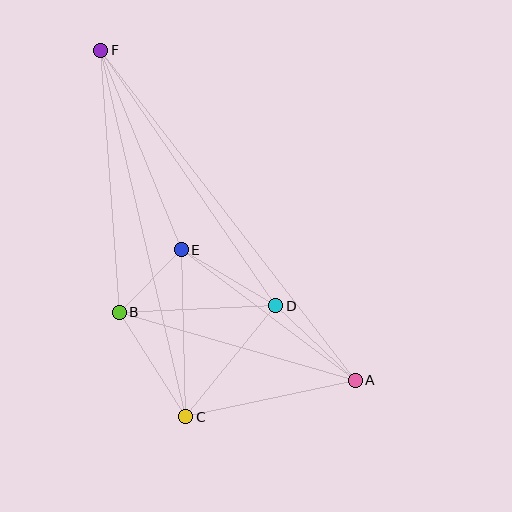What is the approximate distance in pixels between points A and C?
The distance between A and C is approximately 173 pixels.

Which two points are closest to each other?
Points B and E are closest to each other.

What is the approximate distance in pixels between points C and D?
The distance between C and D is approximately 143 pixels.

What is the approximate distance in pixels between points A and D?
The distance between A and D is approximately 109 pixels.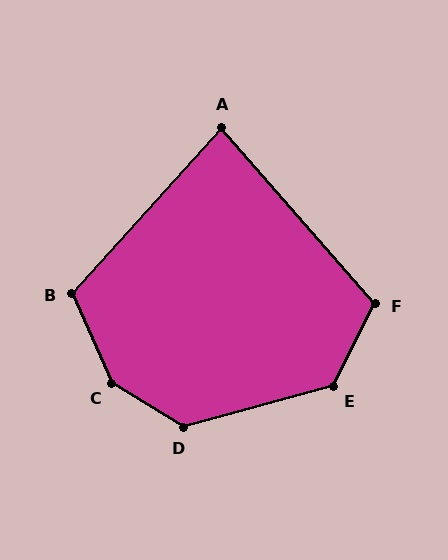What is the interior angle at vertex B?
Approximately 114 degrees (obtuse).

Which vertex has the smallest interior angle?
A, at approximately 83 degrees.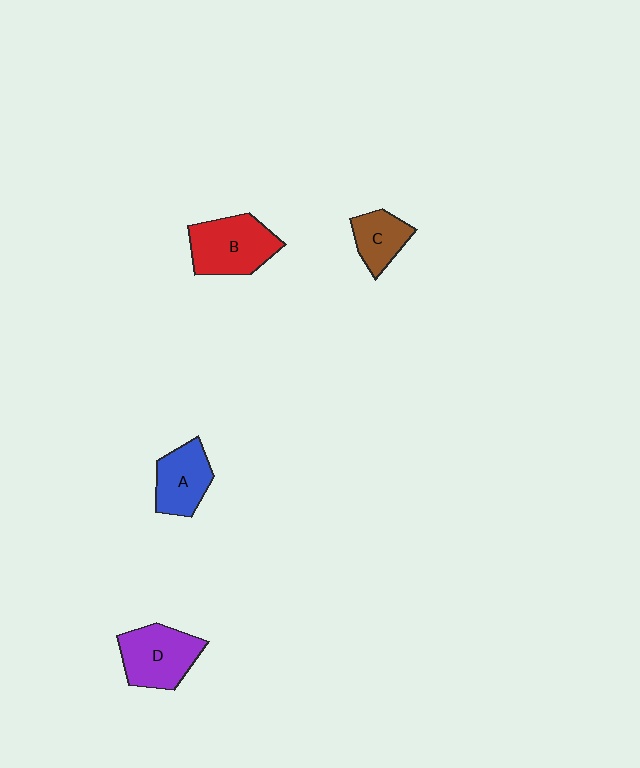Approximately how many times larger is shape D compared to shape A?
Approximately 1.2 times.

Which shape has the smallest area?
Shape C (brown).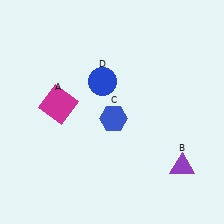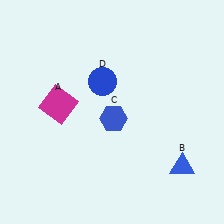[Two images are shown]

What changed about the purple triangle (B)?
In Image 1, B is purple. In Image 2, it changed to blue.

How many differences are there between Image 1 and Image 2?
There is 1 difference between the two images.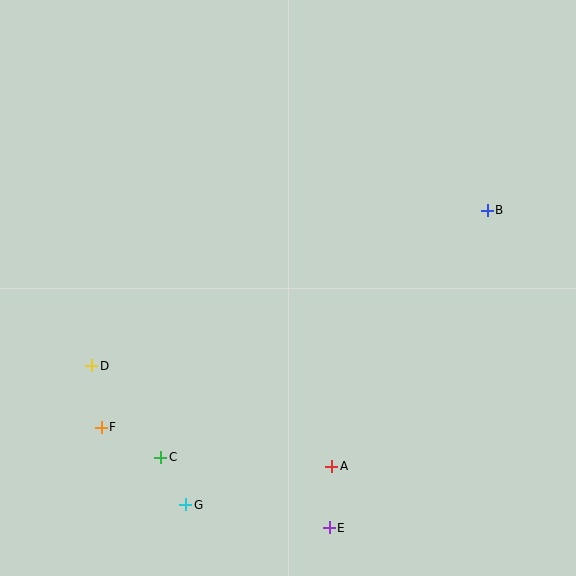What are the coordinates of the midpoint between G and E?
The midpoint between G and E is at (258, 516).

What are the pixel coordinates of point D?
Point D is at (92, 366).